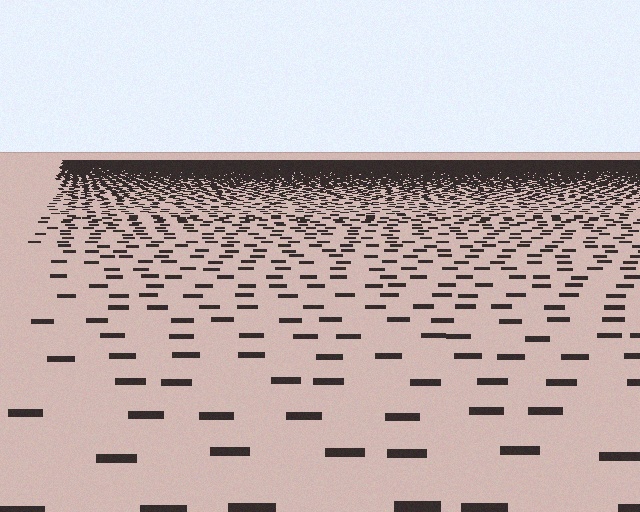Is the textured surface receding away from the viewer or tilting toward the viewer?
The surface is receding away from the viewer. Texture elements get smaller and denser toward the top.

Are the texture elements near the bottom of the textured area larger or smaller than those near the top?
Larger. Near the bottom, elements are closer to the viewer and appear at a bigger on-screen size.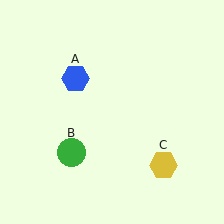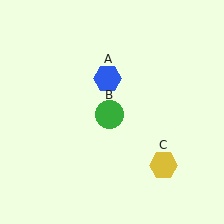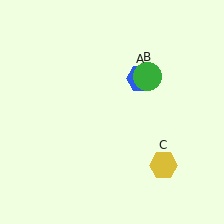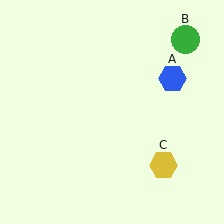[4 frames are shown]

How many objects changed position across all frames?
2 objects changed position: blue hexagon (object A), green circle (object B).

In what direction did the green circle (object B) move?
The green circle (object B) moved up and to the right.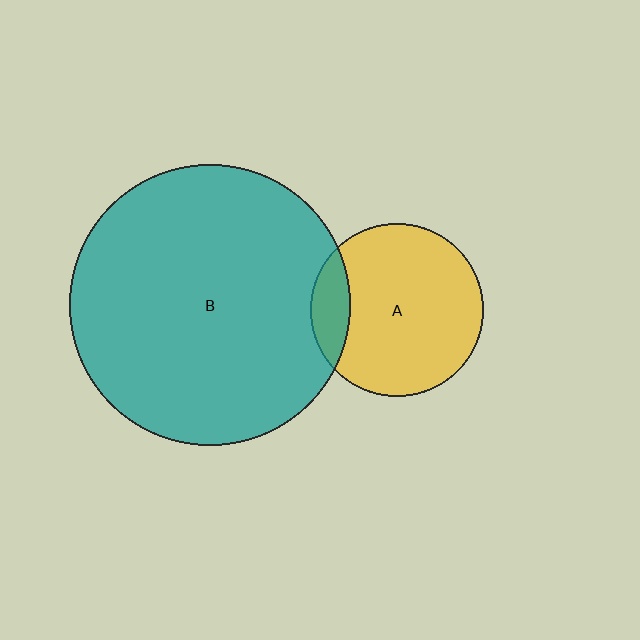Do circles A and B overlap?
Yes.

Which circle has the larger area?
Circle B (teal).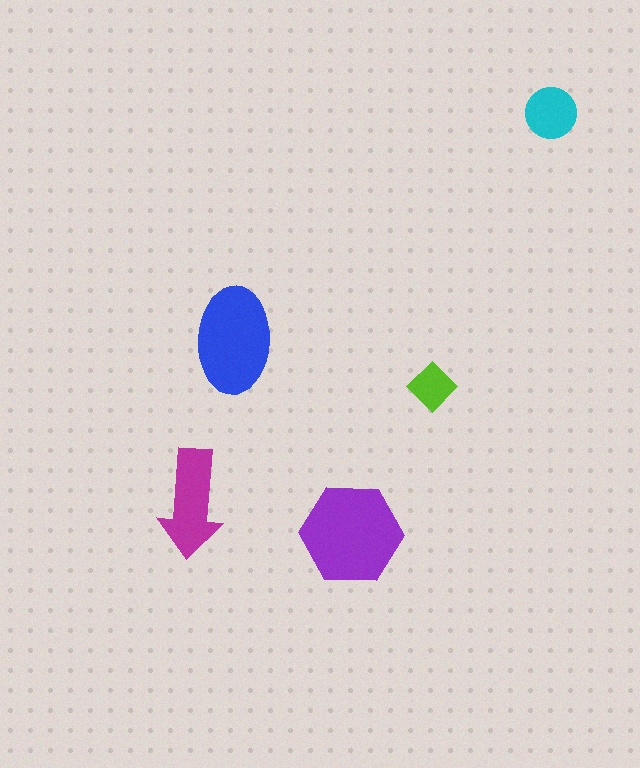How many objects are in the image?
There are 5 objects in the image.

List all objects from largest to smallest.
The purple hexagon, the blue ellipse, the magenta arrow, the cyan circle, the lime diamond.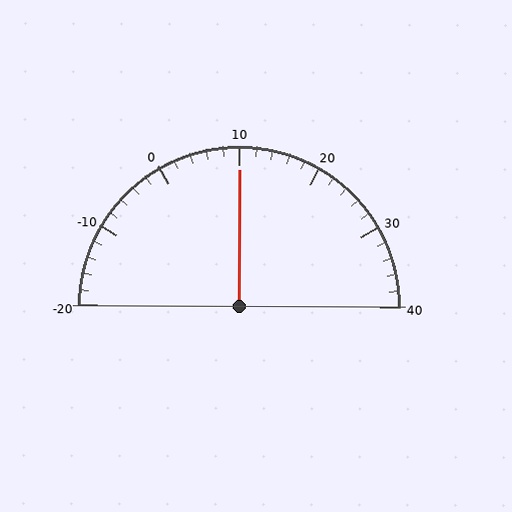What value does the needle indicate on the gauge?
The needle indicates approximately 10.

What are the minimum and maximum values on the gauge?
The gauge ranges from -20 to 40.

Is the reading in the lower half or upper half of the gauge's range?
The reading is in the upper half of the range (-20 to 40).